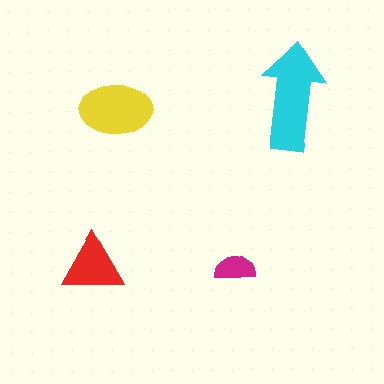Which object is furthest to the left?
The red triangle is leftmost.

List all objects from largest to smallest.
The cyan arrow, the yellow ellipse, the red triangle, the magenta semicircle.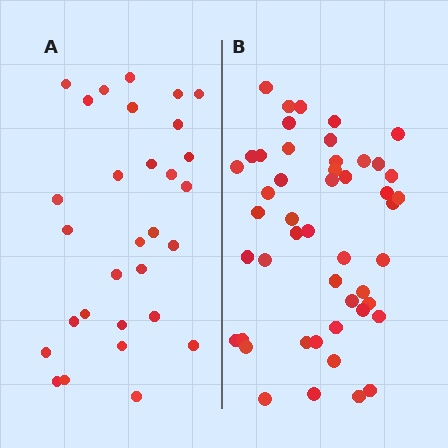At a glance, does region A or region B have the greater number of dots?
Region B (the right region) has more dots.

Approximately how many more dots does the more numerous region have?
Region B has approximately 20 more dots than region A.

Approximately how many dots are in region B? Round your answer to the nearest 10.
About 50 dots. (The exact count is 48, which rounds to 50.)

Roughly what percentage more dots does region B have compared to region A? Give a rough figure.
About 60% more.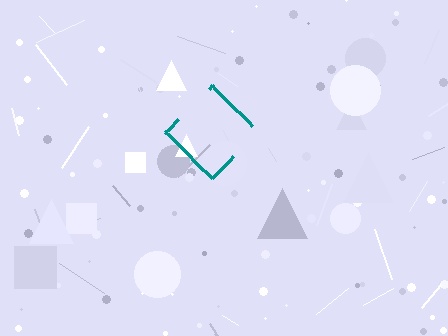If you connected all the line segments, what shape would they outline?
They would outline a diamond.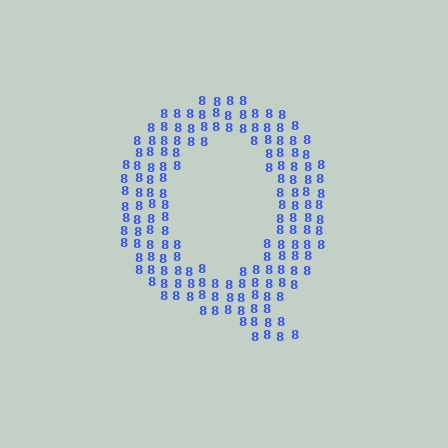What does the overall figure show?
The overall figure shows the letter Q.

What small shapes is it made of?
It is made of small digit 8's.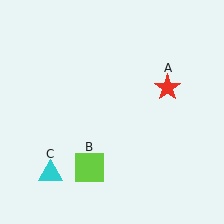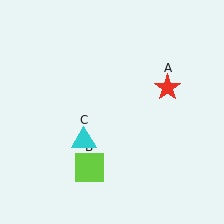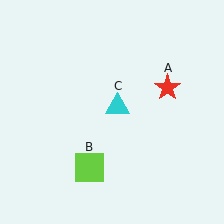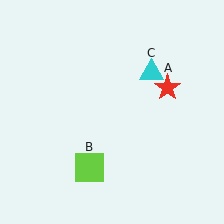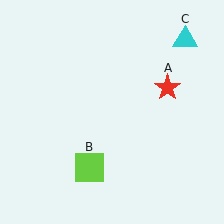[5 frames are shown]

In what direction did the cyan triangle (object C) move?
The cyan triangle (object C) moved up and to the right.